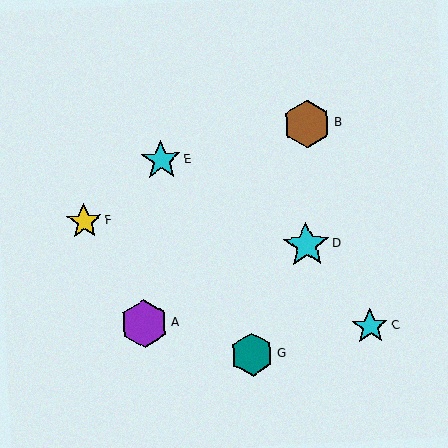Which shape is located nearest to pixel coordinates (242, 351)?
The teal hexagon (labeled G) at (252, 355) is nearest to that location.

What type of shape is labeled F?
Shape F is a yellow star.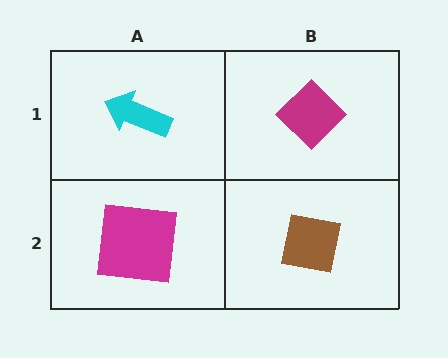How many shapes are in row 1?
2 shapes.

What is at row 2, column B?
A brown square.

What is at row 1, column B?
A magenta diamond.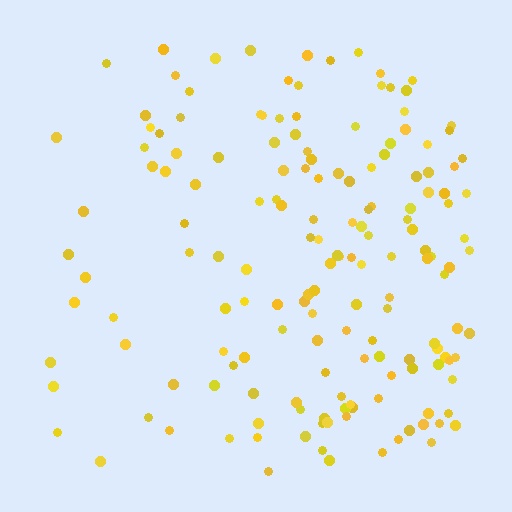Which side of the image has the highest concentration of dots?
The right.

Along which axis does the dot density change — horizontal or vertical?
Horizontal.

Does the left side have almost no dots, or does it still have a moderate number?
Still a moderate number, just noticeably fewer than the right.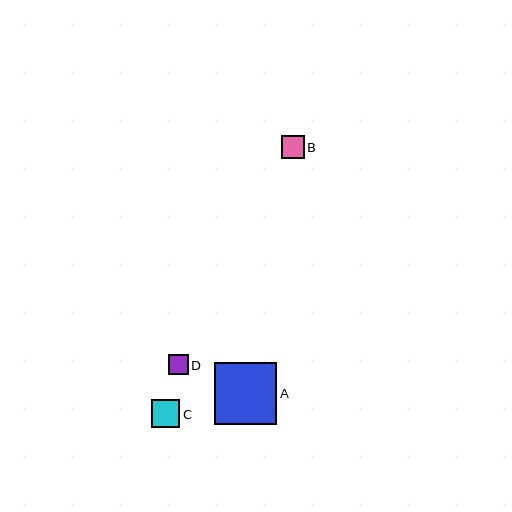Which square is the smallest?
Square D is the smallest with a size of approximately 20 pixels.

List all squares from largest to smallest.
From largest to smallest: A, C, B, D.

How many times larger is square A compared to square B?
Square A is approximately 2.8 times the size of square B.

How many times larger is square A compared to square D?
Square A is approximately 3.1 times the size of square D.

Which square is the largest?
Square A is the largest with a size of approximately 62 pixels.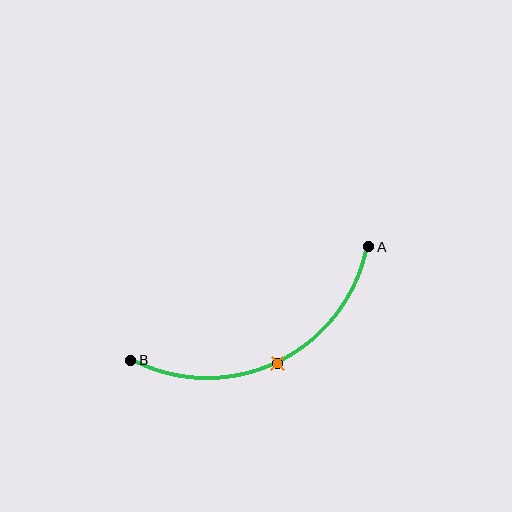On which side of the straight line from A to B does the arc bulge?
The arc bulges below the straight line connecting A and B.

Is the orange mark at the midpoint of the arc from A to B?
Yes. The orange mark lies on the arc at equal arc-length from both A and B — it is the arc midpoint.